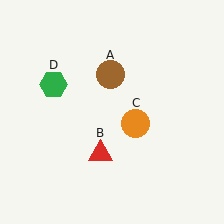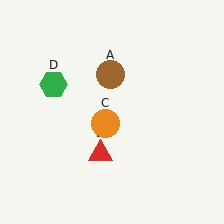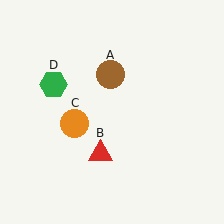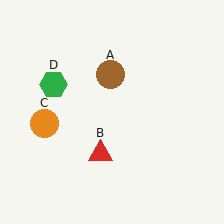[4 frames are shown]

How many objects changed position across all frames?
1 object changed position: orange circle (object C).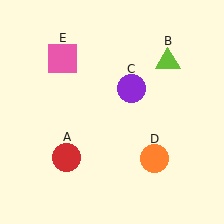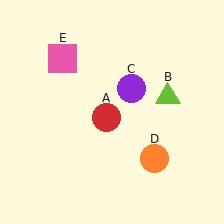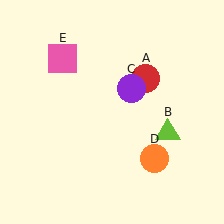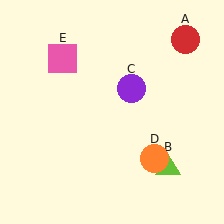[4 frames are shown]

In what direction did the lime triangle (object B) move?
The lime triangle (object B) moved down.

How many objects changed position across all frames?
2 objects changed position: red circle (object A), lime triangle (object B).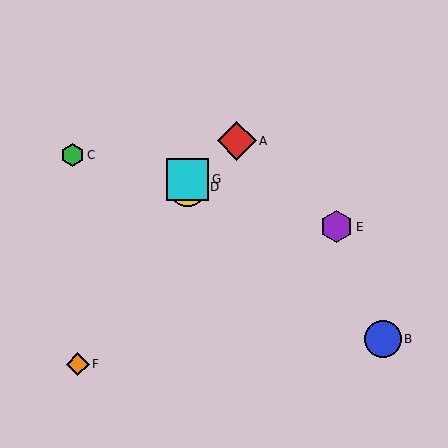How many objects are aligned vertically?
2 objects (D, G) are aligned vertically.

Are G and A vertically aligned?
No, G is at x≈188 and A is at x≈237.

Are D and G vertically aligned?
Yes, both are at x≈188.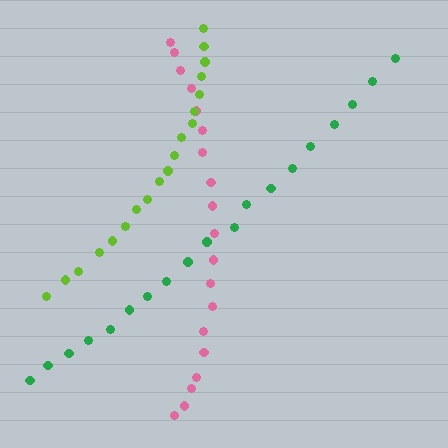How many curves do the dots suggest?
There are 3 distinct paths.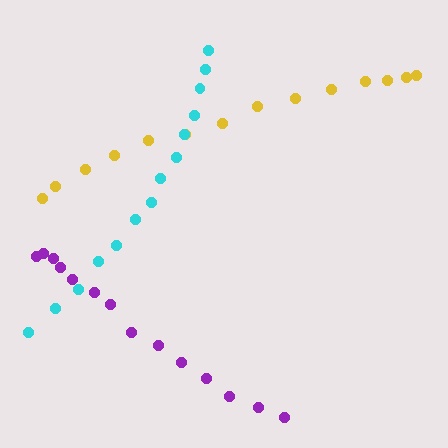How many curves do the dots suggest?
There are 3 distinct paths.